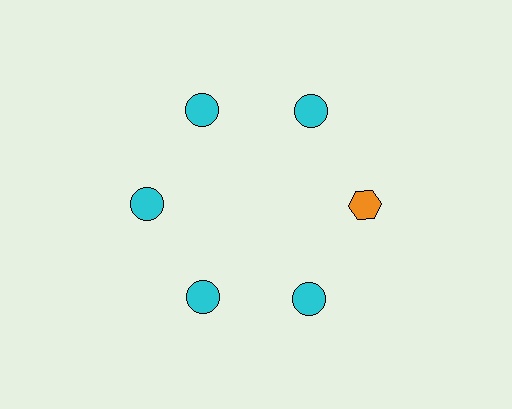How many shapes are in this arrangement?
There are 6 shapes arranged in a ring pattern.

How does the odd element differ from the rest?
It differs in both color (orange instead of cyan) and shape (hexagon instead of circle).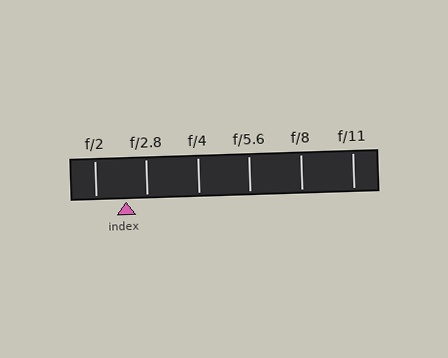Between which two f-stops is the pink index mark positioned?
The index mark is between f/2 and f/2.8.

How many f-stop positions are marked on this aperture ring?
There are 6 f-stop positions marked.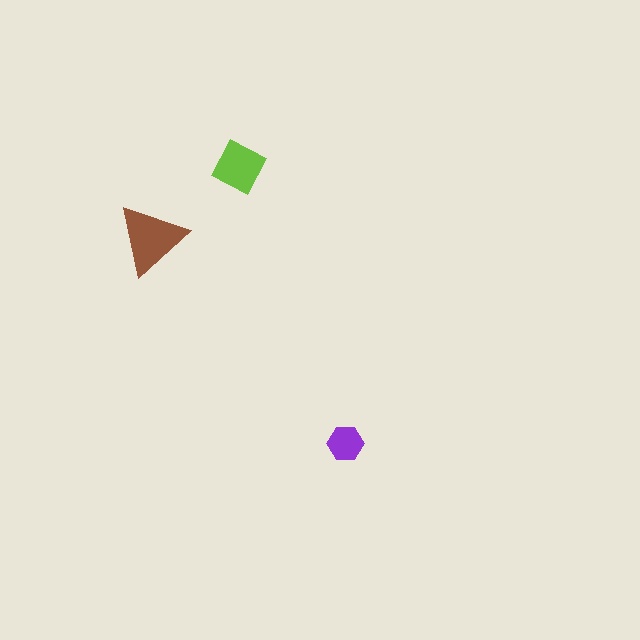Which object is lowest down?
The purple hexagon is bottommost.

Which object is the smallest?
The purple hexagon.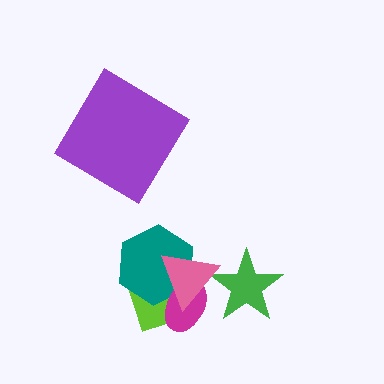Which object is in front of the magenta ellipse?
The pink triangle is in front of the magenta ellipse.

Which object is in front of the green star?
The pink triangle is in front of the green star.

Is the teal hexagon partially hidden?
Yes, it is partially covered by another shape.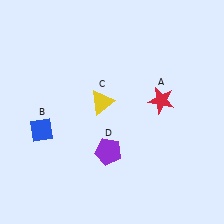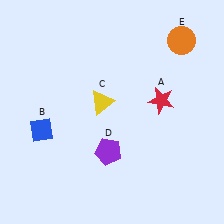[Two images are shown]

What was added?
An orange circle (E) was added in Image 2.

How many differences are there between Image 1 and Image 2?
There is 1 difference between the two images.